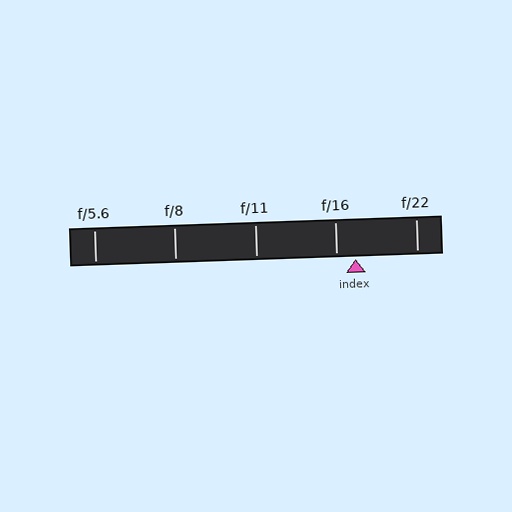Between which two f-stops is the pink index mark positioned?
The index mark is between f/16 and f/22.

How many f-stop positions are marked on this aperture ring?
There are 5 f-stop positions marked.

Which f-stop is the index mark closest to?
The index mark is closest to f/16.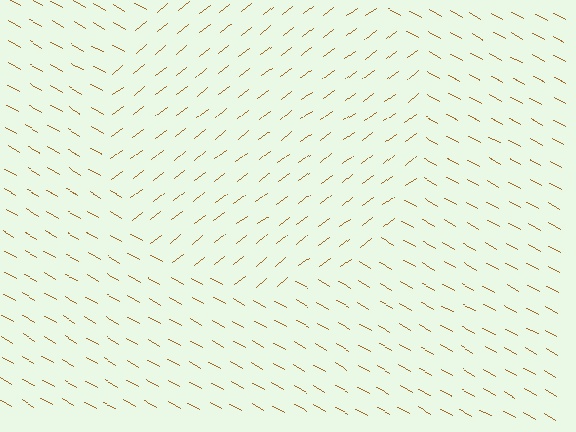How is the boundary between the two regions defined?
The boundary is defined purely by a change in line orientation (approximately 66 degrees difference). All lines are the same color and thickness.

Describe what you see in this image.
The image is filled with small brown line segments. A circle region in the image has lines oriented differently from the surrounding lines, creating a visible texture boundary.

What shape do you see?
I see a circle.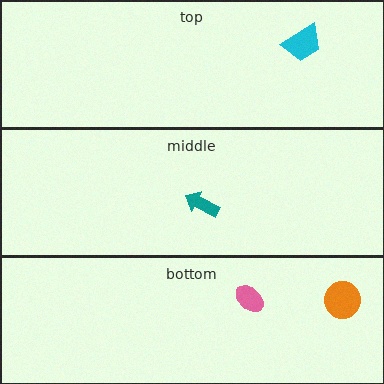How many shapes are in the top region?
1.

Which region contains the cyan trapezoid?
The top region.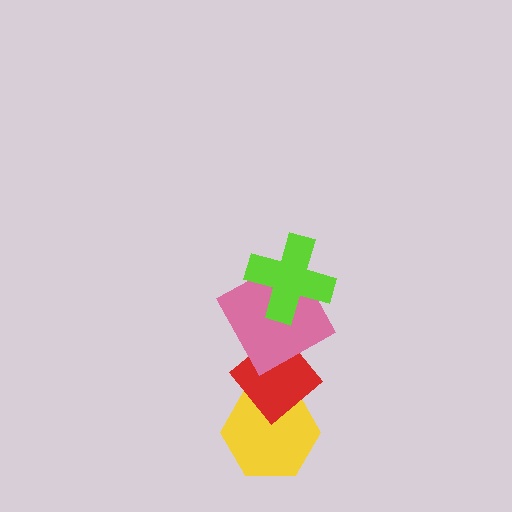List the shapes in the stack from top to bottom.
From top to bottom: the lime cross, the pink square, the red diamond, the yellow hexagon.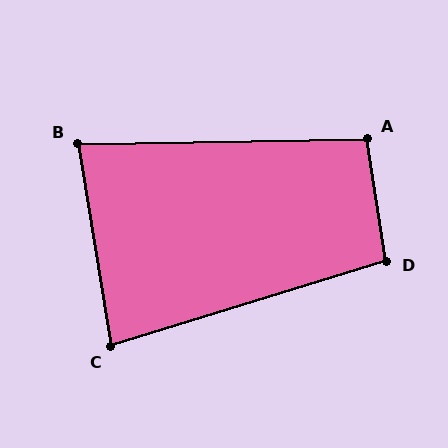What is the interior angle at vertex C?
Approximately 82 degrees (acute).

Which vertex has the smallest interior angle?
B, at approximately 82 degrees.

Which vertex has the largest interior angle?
D, at approximately 98 degrees.